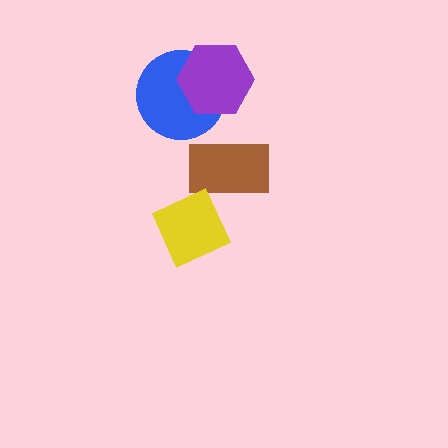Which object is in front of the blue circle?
The purple hexagon is in front of the blue circle.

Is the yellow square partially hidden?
No, no other shape covers it.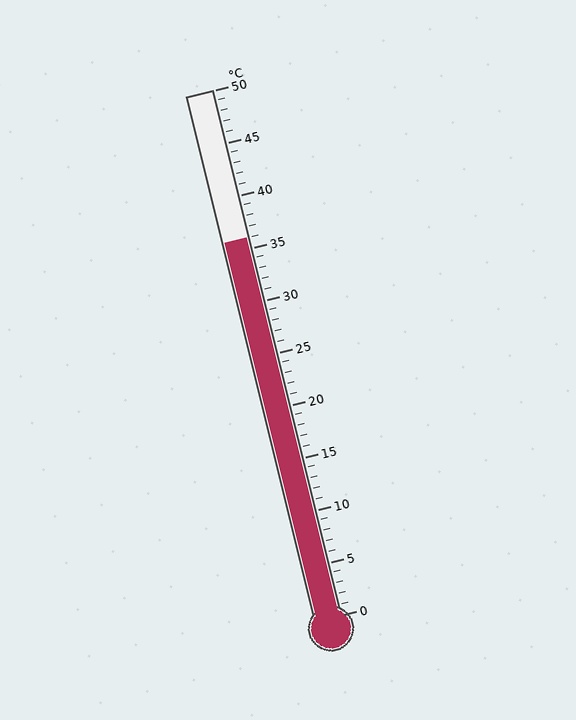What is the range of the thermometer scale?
The thermometer scale ranges from 0°C to 50°C.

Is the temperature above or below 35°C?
The temperature is above 35°C.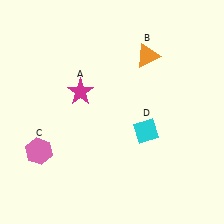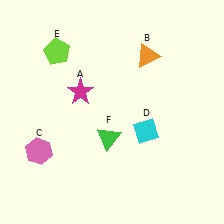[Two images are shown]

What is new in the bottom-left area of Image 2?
A green triangle (F) was added in the bottom-left area of Image 2.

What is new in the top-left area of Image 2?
A lime pentagon (E) was added in the top-left area of Image 2.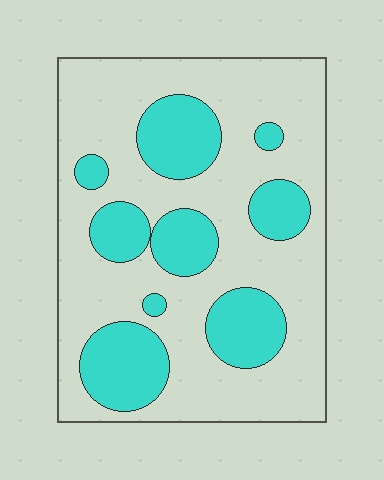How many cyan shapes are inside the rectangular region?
9.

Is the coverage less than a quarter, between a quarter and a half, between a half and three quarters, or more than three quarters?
Between a quarter and a half.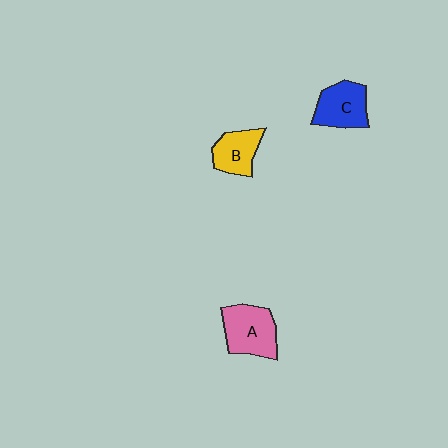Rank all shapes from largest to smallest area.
From largest to smallest: A (pink), C (blue), B (yellow).